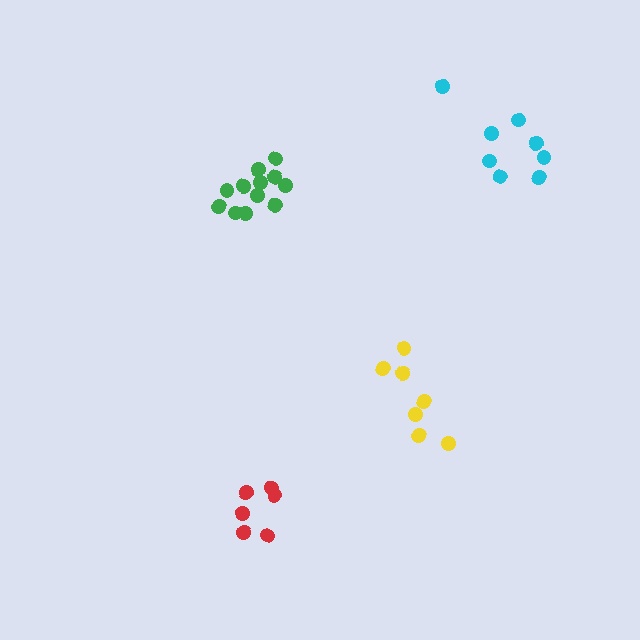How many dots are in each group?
Group 1: 12 dots, Group 2: 6 dots, Group 3: 7 dots, Group 4: 8 dots (33 total).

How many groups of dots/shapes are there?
There are 4 groups.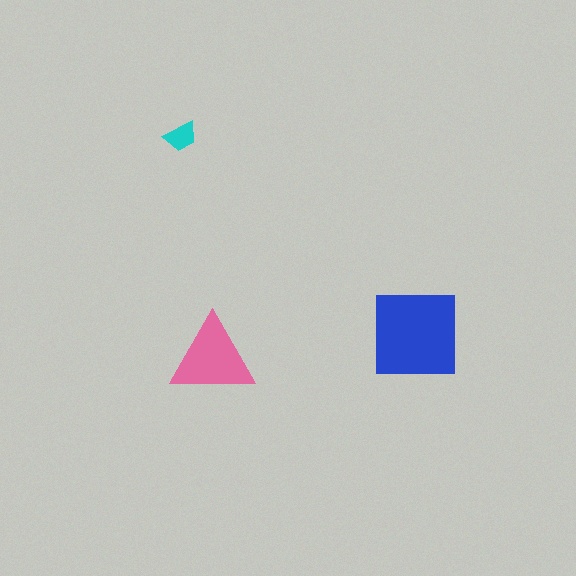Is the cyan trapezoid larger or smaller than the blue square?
Smaller.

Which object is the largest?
The blue square.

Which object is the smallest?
The cyan trapezoid.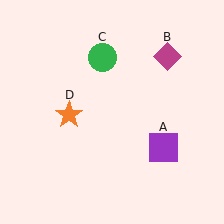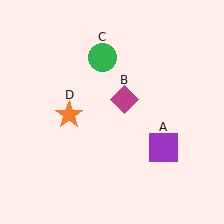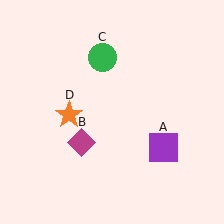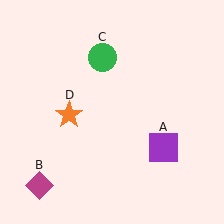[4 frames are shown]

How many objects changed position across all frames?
1 object changed position: magenta diamond (object B).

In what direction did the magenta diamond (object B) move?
The magenta diamond (object B) moved down and to the left.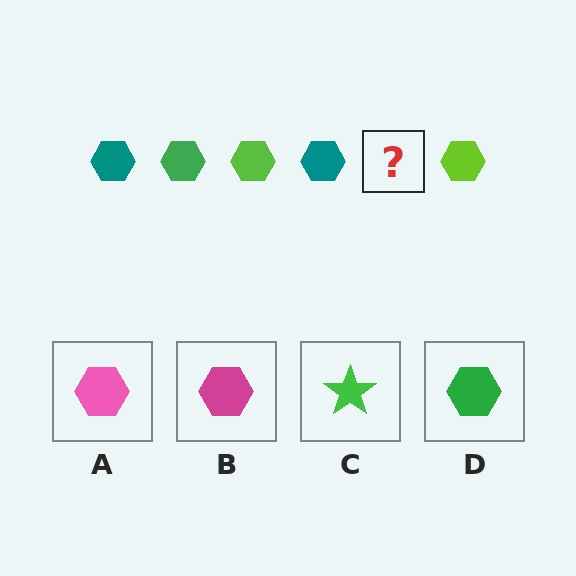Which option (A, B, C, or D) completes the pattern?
D.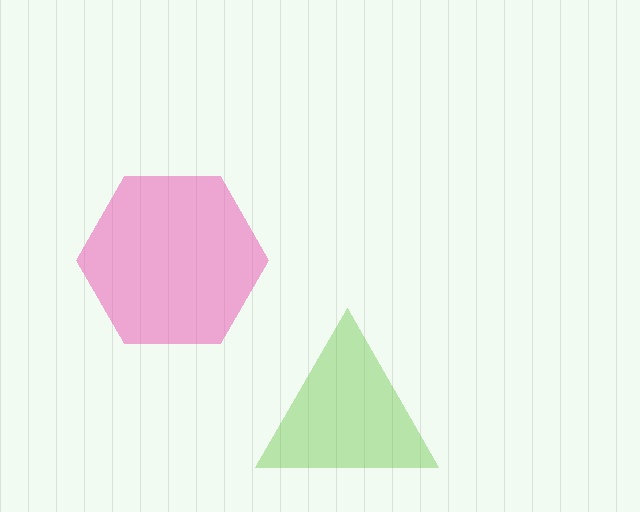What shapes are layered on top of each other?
The layered shapes are: a lime triangle, a pink hexagon.